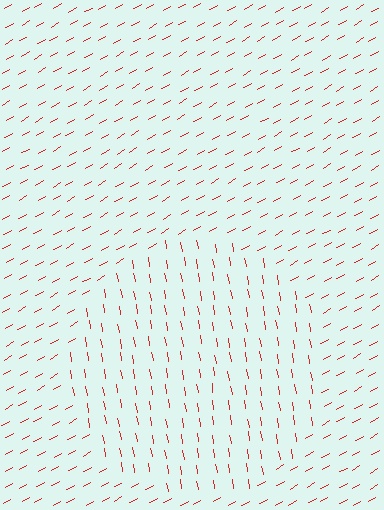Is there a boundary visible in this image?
Yes, there is a texture boundary formed by a change in line orientation.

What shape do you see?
I see a circle.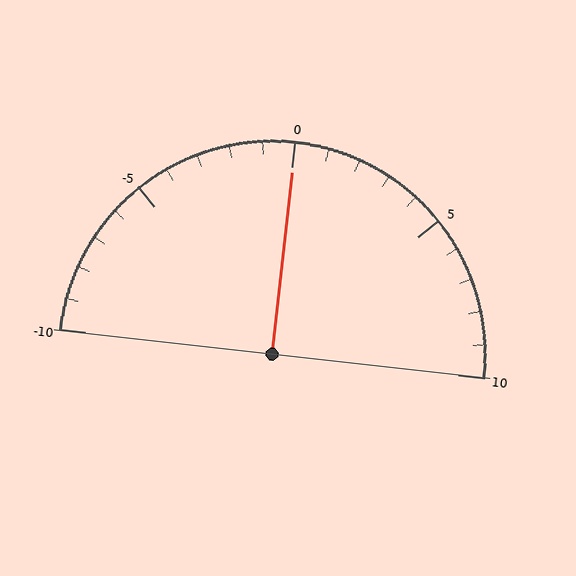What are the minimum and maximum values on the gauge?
The gauge ranges from -10 to 10.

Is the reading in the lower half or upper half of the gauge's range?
The reading is in the upper half of the range (-10 to 10).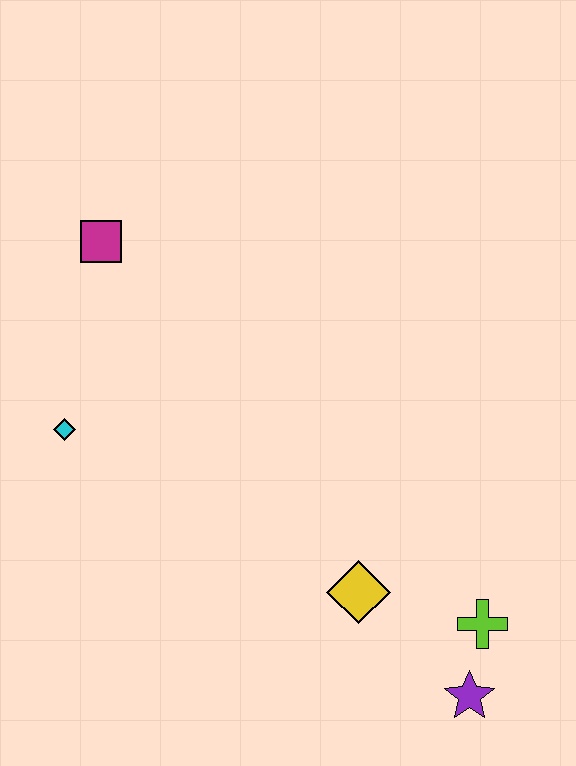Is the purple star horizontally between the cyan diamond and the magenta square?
No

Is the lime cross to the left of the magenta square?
No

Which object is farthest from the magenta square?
The purple star is farthest from the magenta square.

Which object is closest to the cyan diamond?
The magenta square is closest to the cyan diamond.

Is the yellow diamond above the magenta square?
No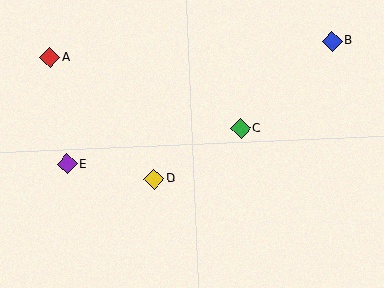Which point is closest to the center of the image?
Point C at (241, 129) is closest to the center.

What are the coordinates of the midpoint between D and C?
The midpoint between D and C is at (197, 154).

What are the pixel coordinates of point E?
Point E is at (67, 164).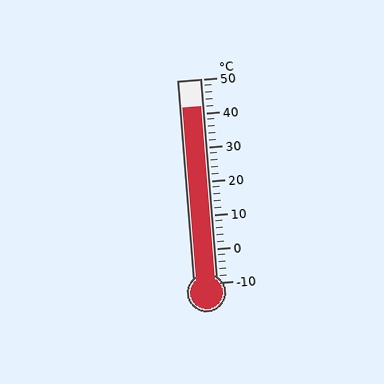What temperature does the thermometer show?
The thermometer shows approximately 42°C.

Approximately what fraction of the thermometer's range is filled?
The thermometer is filled to approximately 85% of its range.